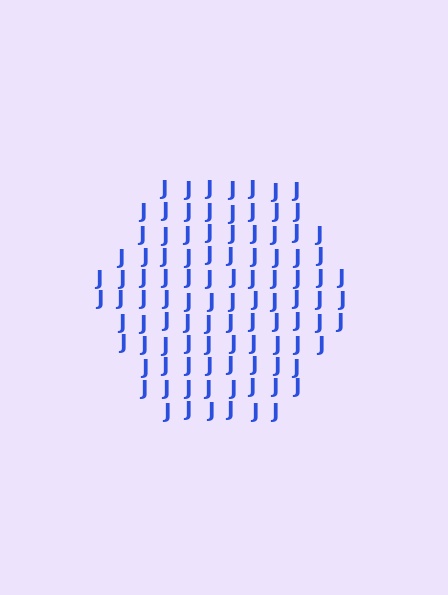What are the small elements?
The small elements are letter J's.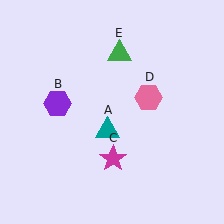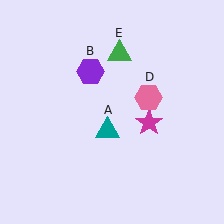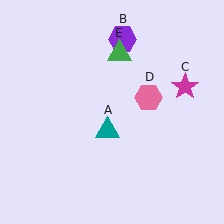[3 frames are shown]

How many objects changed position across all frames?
2 objects changed position: purple hexagon (object B), magenta star (object C).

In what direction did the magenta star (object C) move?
The magenta star (object C) moved up and to the right.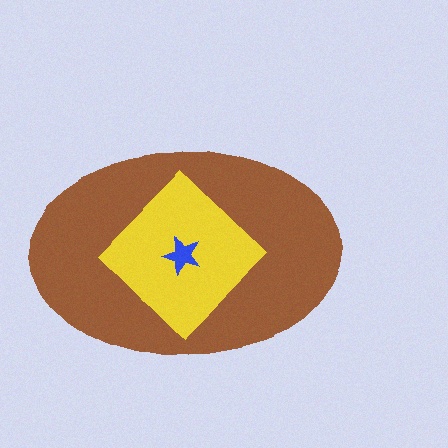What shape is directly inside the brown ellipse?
The yellow diamond.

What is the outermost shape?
The brown ellipse.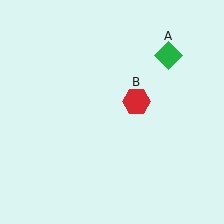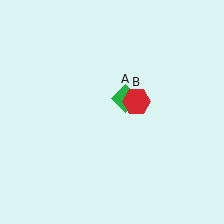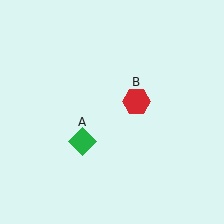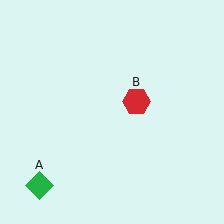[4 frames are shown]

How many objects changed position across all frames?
1 object changed position: green diamond (object A).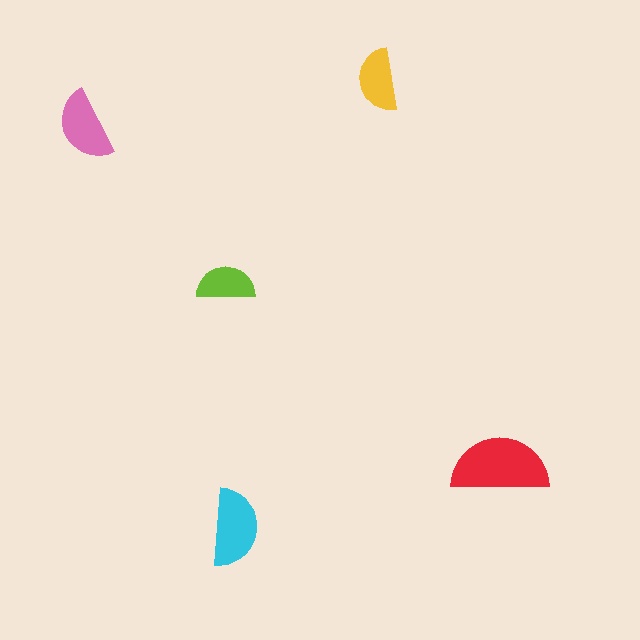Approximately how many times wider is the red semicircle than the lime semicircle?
About 1.5 times wider.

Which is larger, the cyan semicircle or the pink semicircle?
The cyan one.